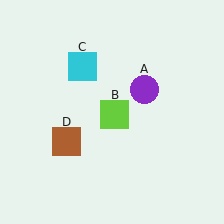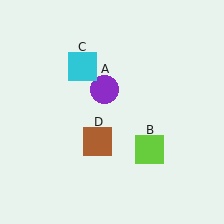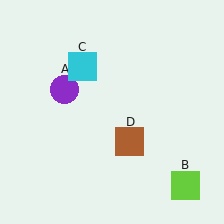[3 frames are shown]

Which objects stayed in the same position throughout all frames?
Cyan square (object C) remained stationary.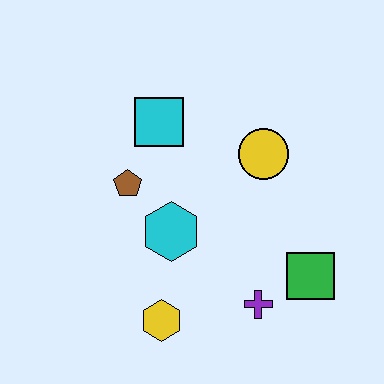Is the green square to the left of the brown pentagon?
No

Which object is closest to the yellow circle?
The cyan square is closest to the yellow circle.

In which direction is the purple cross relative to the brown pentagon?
The purple cross is to the right of the brown pentagon.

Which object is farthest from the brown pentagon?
The green square is farthest from the brown pentagon.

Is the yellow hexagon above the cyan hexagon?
No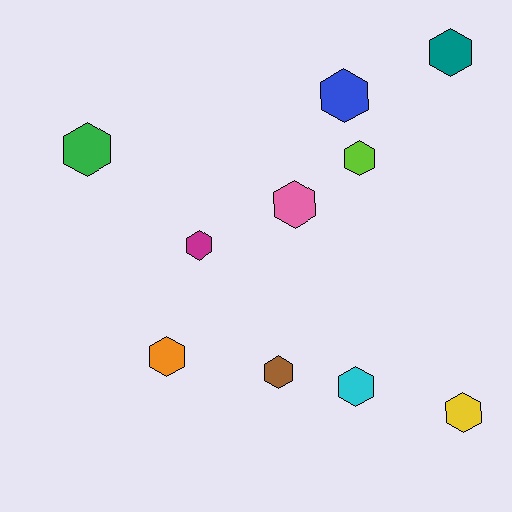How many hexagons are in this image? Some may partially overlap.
There are 10 hexagons.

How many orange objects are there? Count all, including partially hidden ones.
There is 1 orange object.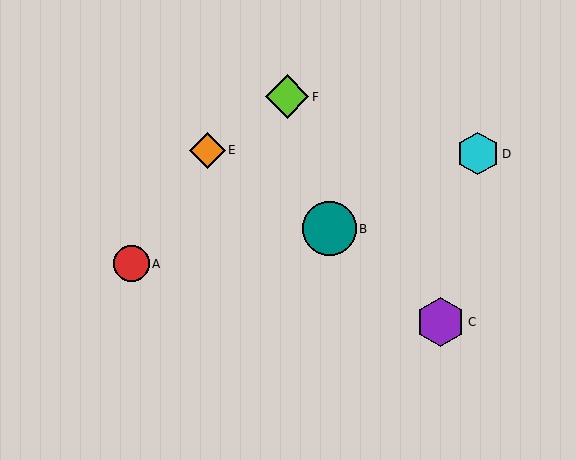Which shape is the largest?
The teal circle (labeled B) is the largest.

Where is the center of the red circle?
The center of the red circle is at (131, 264).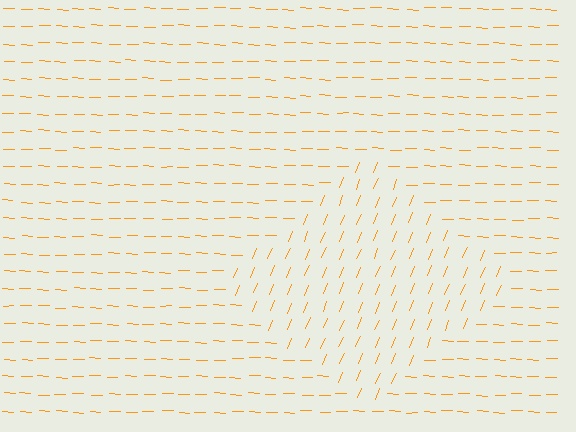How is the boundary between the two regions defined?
The boundary is defined purely by a change in line orientation (approximately 69 degrees difference). All lines are the same color and thickness.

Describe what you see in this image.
The image is filled with small orange line segments. A diamond region in the image has lines oriented differently from the surrounding lines, creating a visible texture boundary.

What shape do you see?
I see a diamond.